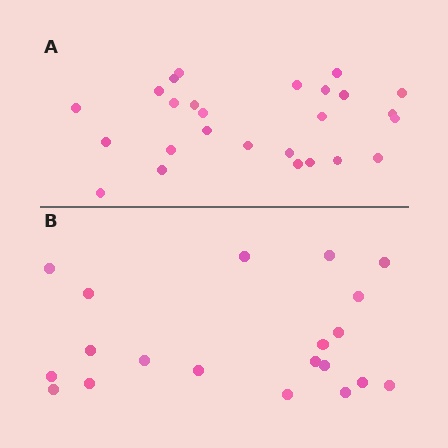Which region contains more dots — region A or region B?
Region A (the top region) has more dots.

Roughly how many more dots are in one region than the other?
Region A has about 6 more dots than region B.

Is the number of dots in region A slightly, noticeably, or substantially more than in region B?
Region A has noticeably more, but not dramatically so. The ratio is roughly 1.3 to 1.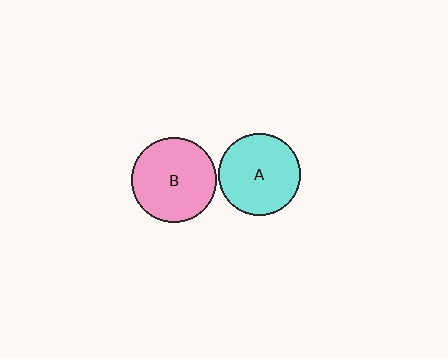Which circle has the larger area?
Circle B (pink).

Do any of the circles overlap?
No, none of the circles overlap.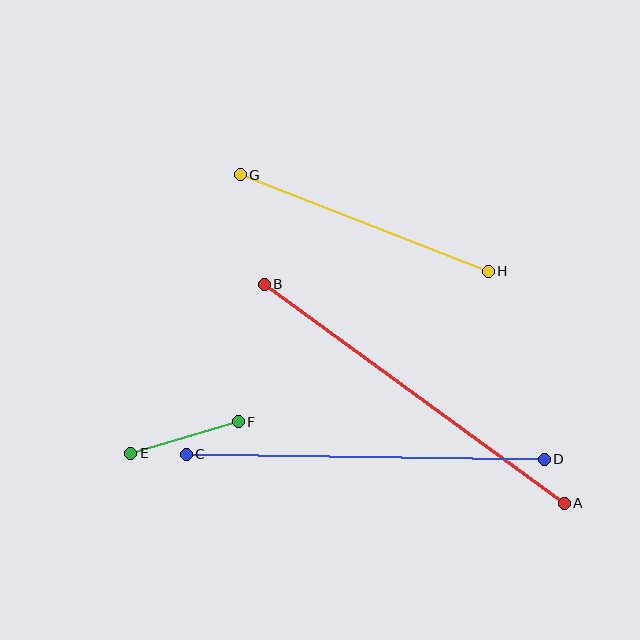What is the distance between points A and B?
The distance is approximately 371 pixels.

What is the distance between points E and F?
The distance is approximately 112 pixels.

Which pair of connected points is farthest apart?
Points A and B are farthest apart.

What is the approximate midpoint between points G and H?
The midpoint is at approximately (364, 223) pixels.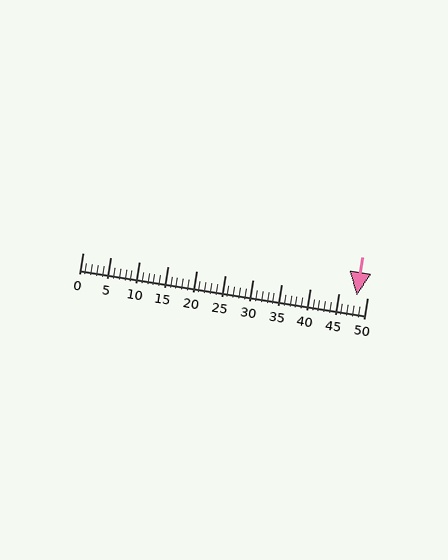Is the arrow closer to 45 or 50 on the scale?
The arrow is closer to 50.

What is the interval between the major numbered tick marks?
The major tick marks are spaced 5 units apart.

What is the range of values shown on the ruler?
The ruler shows values from 0 to 50.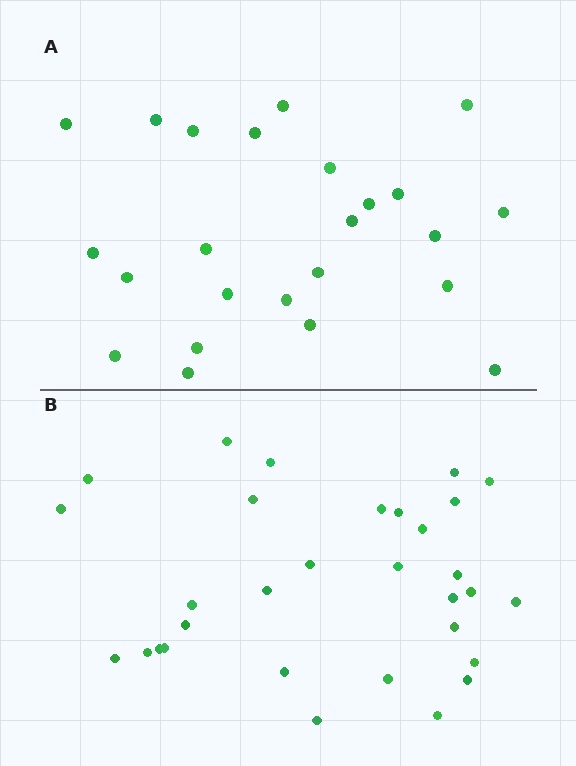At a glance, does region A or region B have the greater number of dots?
Region B (the bottom region) has more dots.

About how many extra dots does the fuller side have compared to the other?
Region B has roughly 8 or so more dots than region A.